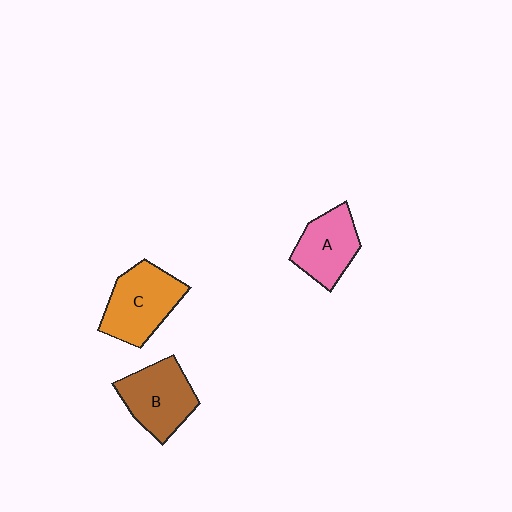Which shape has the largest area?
Shape C (orange).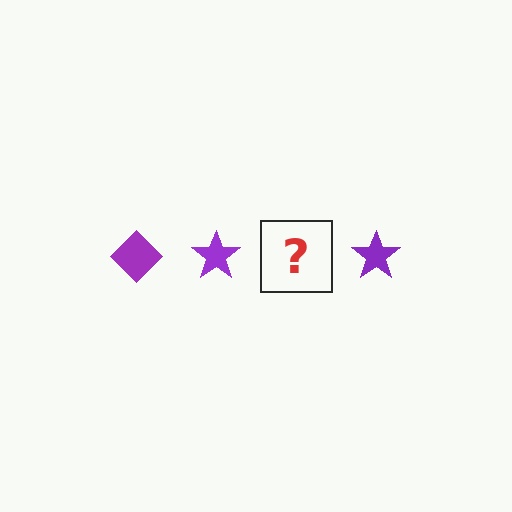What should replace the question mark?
The question mark should be replaced with a purple diamond.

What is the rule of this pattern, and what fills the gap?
The rule is that the pattern cycles through diamond, star shapes in purple. The gap should be filled with a purple diamond.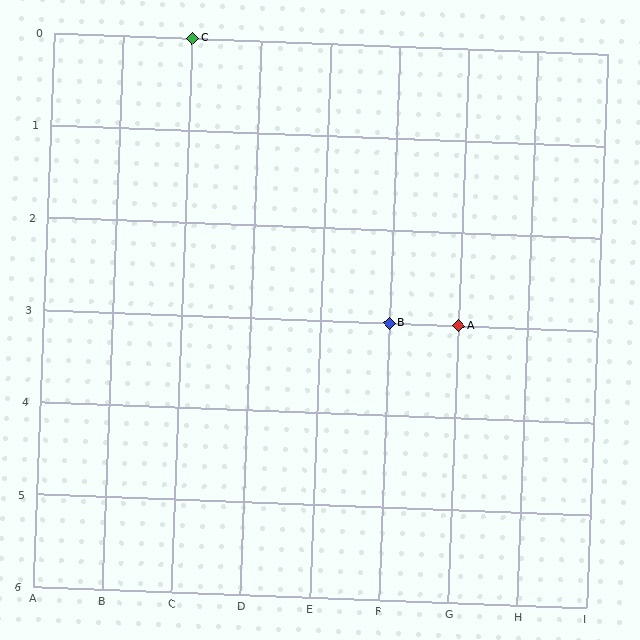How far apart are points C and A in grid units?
Points C and A are 4 columns and 3 rows apart (about 5.0 grid units diagonally).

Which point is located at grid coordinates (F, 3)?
Point B is at (F, 3).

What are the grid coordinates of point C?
Point C is at grid coordinates (C, 0).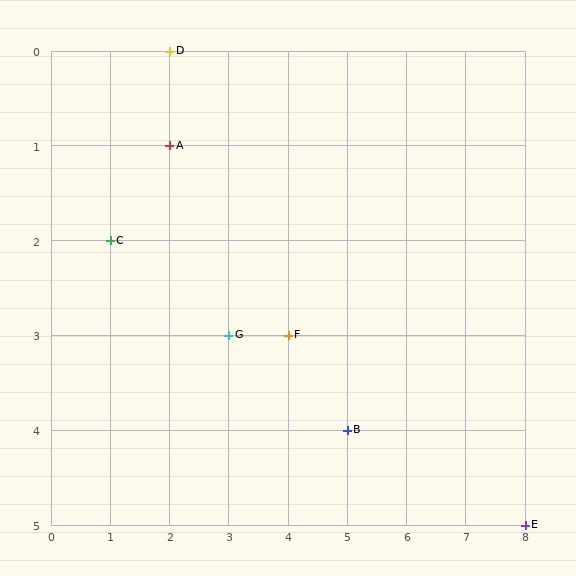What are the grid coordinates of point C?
Point C is at grid coordinates (1, 2).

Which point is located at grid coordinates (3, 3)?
Point G is at (3, 3).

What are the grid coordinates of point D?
Point D is at grid coordinates (2, 0).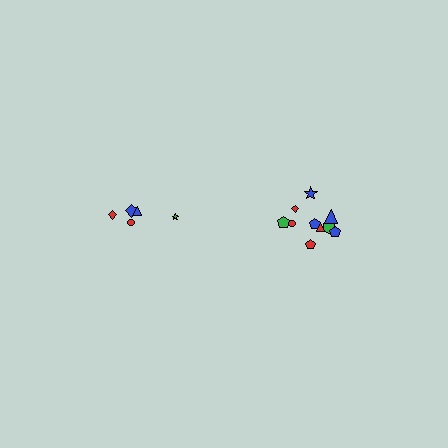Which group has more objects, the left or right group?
The right group.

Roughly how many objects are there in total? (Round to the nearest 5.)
Roughly 15 objects in total.